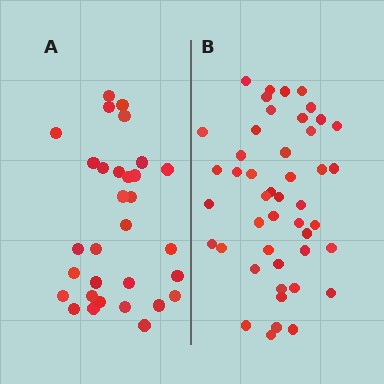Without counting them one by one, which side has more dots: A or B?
Region B (the right region) has more dots.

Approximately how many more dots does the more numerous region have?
Region B has approximately 15 more dots than region A.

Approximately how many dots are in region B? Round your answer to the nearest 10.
About 50 dots. (The exact count is 46, which rounds to 50.)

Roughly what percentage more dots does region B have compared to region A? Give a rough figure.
About 50% more.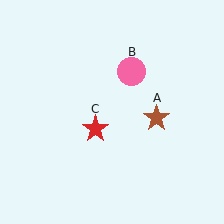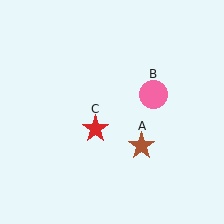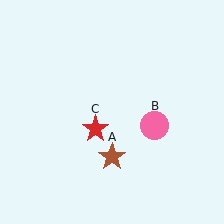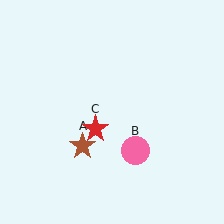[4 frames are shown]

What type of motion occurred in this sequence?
The brown star (object A), pink circle (object B) rotated clockwise around the center of the scene.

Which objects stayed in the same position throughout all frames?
Red star (object C) remained stationary.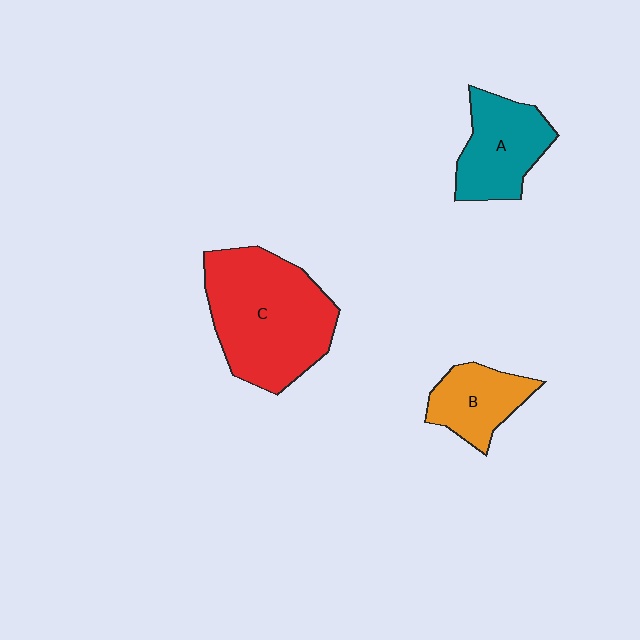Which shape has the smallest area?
Shape B (orange).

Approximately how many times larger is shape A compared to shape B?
Approximately 1.3 times.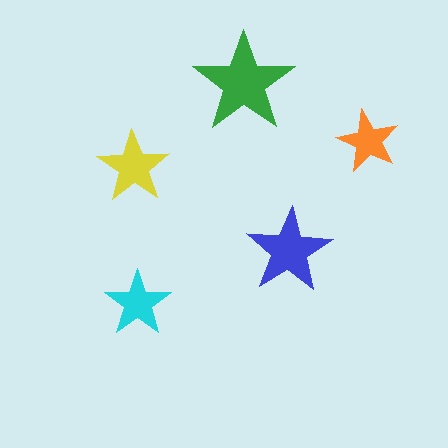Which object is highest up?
The green star is topmost.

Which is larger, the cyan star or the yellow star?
The yellow one.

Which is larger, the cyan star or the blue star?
The blue one.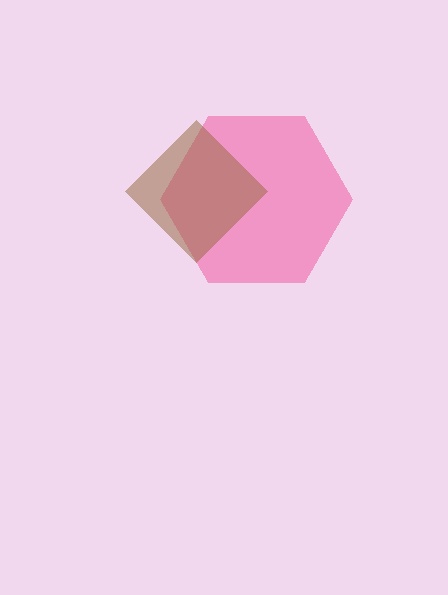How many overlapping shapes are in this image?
There are 2 overlapping shapes in the image.